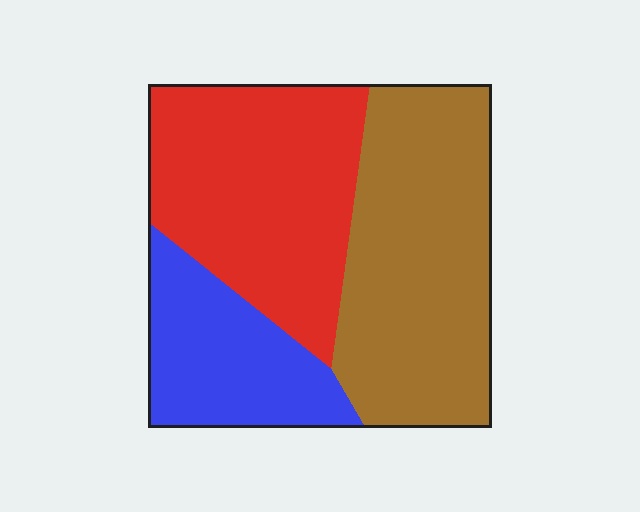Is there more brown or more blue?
Brown.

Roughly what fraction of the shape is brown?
Brown takes up about two fifths (2/5) of the shape.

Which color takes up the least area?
Blue, at roughly 20%.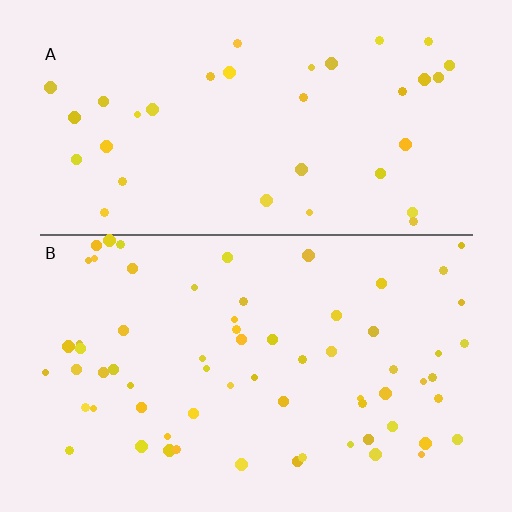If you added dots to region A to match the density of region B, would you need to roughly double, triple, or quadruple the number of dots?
Approximately double.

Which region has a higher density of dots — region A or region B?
B (the bottom).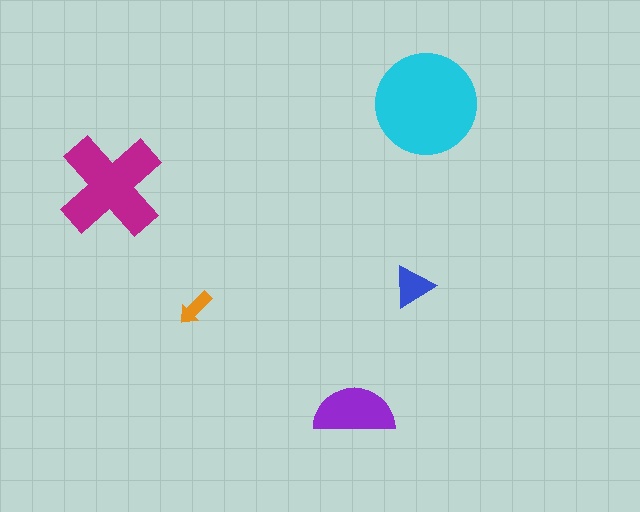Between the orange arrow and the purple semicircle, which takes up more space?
The purple semicircle.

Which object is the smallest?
The orange arrow.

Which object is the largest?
The cyan circle.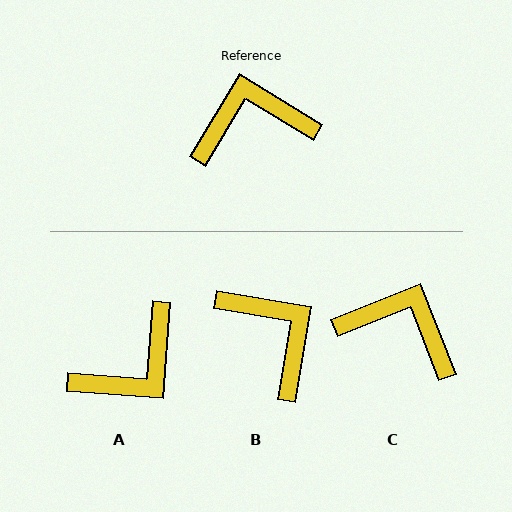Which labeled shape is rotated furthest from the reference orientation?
A, about 153 degrees away.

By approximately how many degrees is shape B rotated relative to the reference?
Approximately 68 degrees clockwise.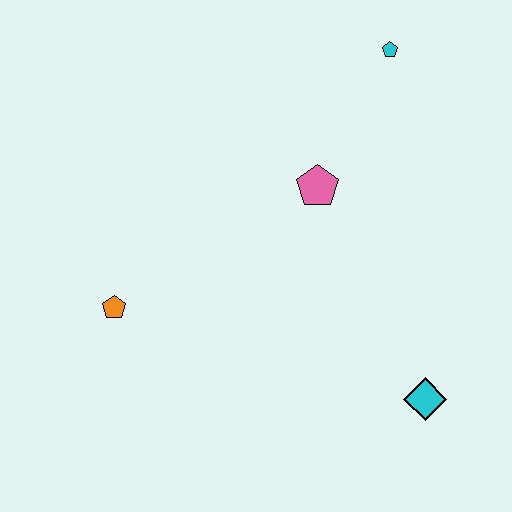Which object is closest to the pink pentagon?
The cyan pentagon is closest to the pink pentagon.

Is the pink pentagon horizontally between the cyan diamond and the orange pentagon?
Yes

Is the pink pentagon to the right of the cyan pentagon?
No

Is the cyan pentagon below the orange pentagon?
No